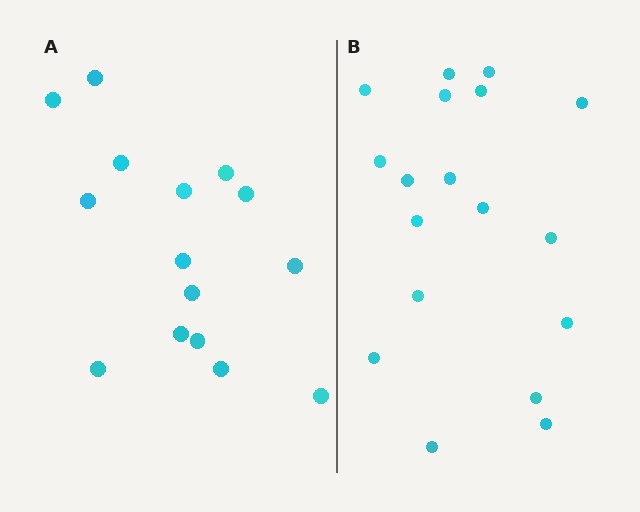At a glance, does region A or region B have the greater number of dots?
Region B (the right region) has more dots.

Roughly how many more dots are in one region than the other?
Region B has just a few more — roughly 2 or 3 more dots than region A.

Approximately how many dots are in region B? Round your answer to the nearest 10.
About 20 dots. (The exact count is 18, which rounds to 20.)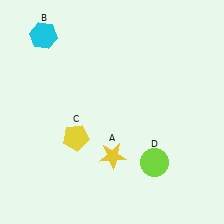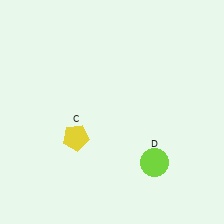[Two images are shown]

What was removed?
The cyan hexagon (B), the yellow star (A) were removed in Image 2.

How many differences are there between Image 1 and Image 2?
There are 2 differences between the two images.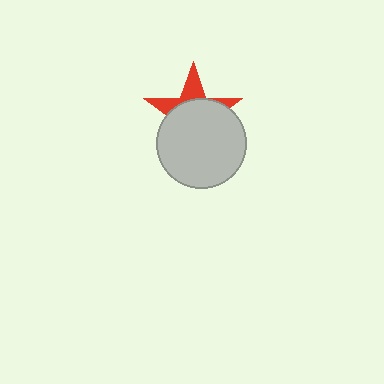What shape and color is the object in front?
The object in front is a light gray circle.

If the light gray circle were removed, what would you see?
You would see the complete red star.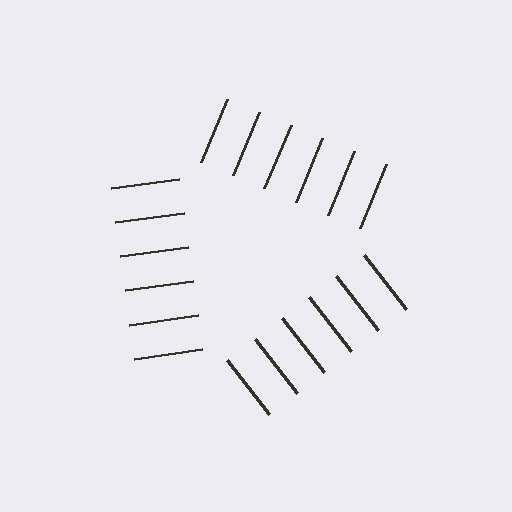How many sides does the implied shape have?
3 sides — the line-ends trace a triangle.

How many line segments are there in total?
18 — 6 along each of the 3 edges.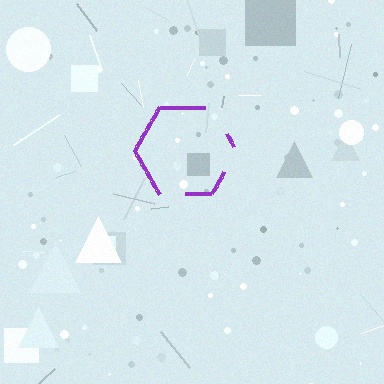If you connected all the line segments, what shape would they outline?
They would outline a hexagon.